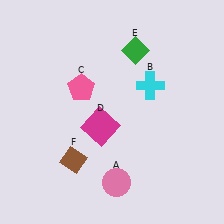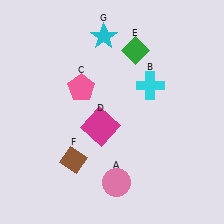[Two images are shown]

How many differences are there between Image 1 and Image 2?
There is 1 difference between the two images.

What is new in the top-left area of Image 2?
A cyan star (G) was added in the top-left area of Image 2.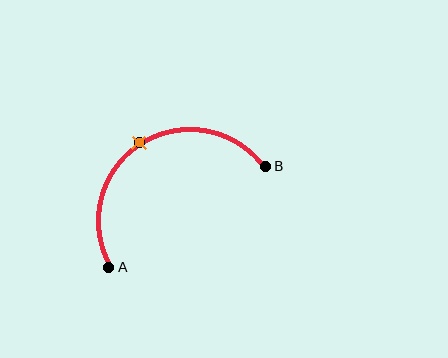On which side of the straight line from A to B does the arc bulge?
The arc bulges above the straight line connecting A and B.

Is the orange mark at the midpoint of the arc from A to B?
Yes. The orange mark lies on the arc at equal arc-length from both A and B — it is the arc midpoint.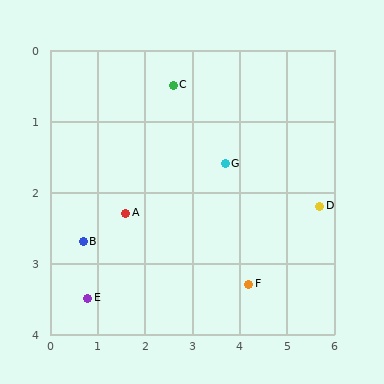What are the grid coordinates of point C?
Point C is at approximately (2.6, 0.5).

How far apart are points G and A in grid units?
Points G and A are about 2.2 grid units apart.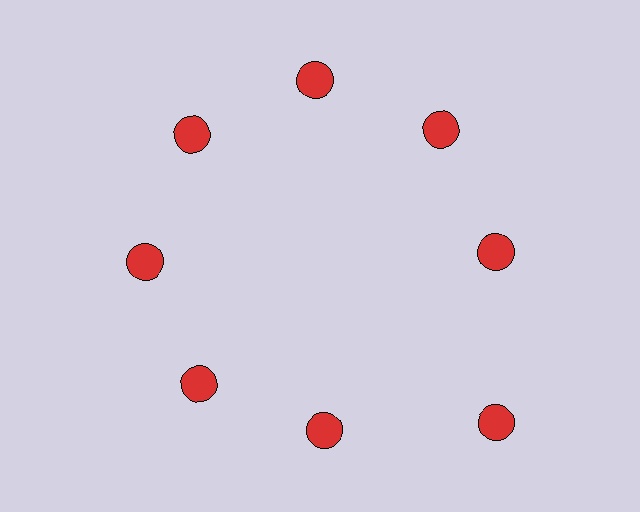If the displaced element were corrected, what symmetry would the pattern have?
It would have 8-fold rotational symmetry — the pattern would map onto itself every 45 degrees.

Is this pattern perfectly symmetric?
No. The 8 red circles are arranged in a ring, but one element near the 4 o'clock position is pushed outward from the center, breaking the 8-fold rotational symmetry.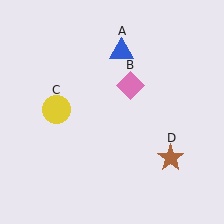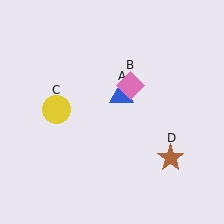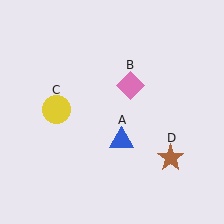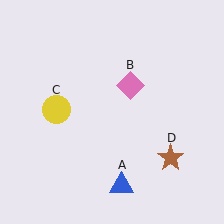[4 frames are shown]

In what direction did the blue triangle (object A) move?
The blue triangle (object A) moved down.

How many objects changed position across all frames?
1 object changed position: blue triangle (object A).